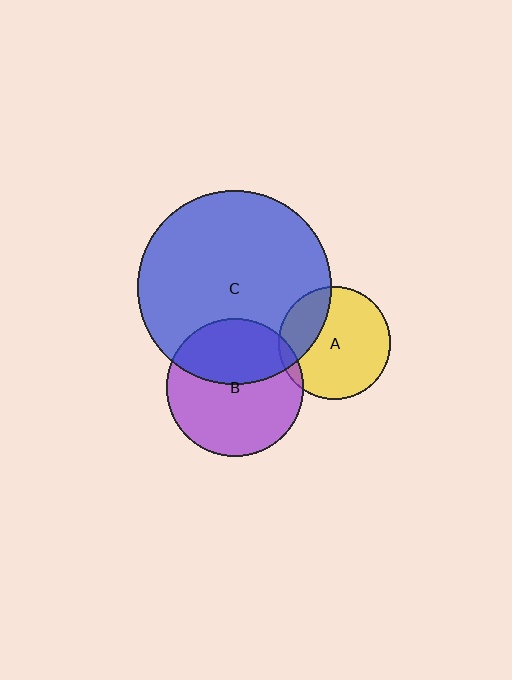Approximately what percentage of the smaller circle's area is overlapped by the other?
Approximately 5%.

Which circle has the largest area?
Circle C (blue).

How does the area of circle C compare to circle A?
Approximately 3.0 times.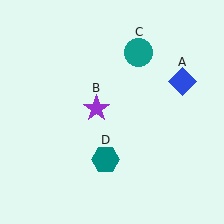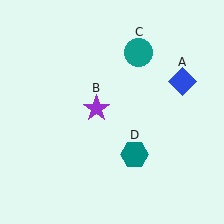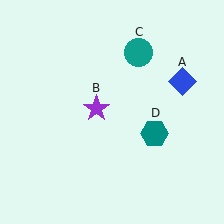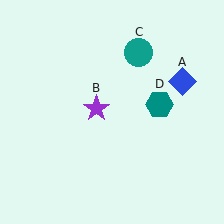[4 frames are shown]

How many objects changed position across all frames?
1 object changed position: teal hexagon (object D).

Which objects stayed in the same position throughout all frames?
Blue diamond (object A) and purple star (object B) and teal circle (object C) remained stationary.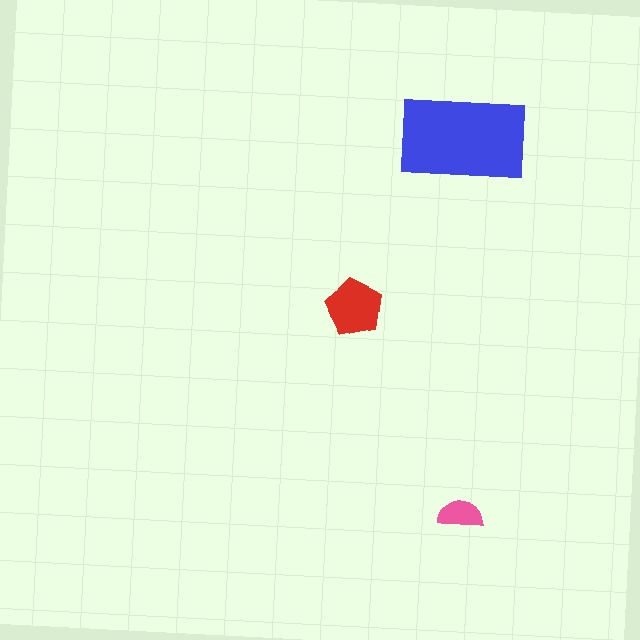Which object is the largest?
The blue rectangle.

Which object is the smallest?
The pink semicircle.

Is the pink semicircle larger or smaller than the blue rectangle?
Smaller.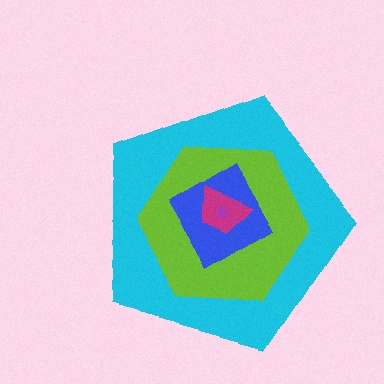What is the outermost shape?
The cyan pentagon.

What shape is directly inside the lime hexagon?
The blue diamond.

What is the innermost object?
The purple star.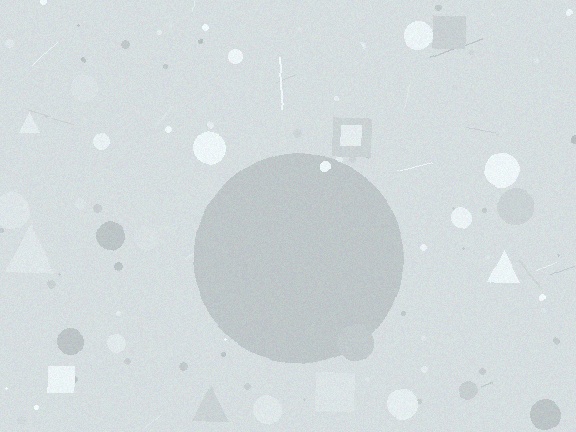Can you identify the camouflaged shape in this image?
The camouflaged shape is a circle.